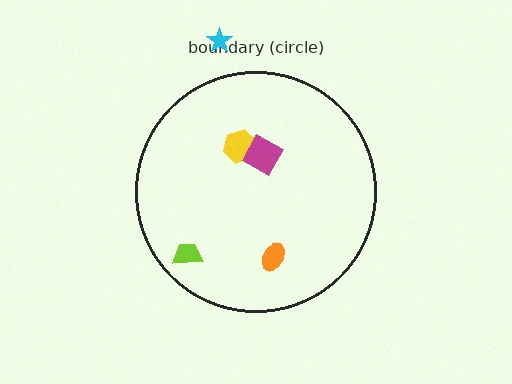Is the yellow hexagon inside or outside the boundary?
Inside.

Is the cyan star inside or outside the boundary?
Outside.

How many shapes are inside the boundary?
4 inside, 1 outside.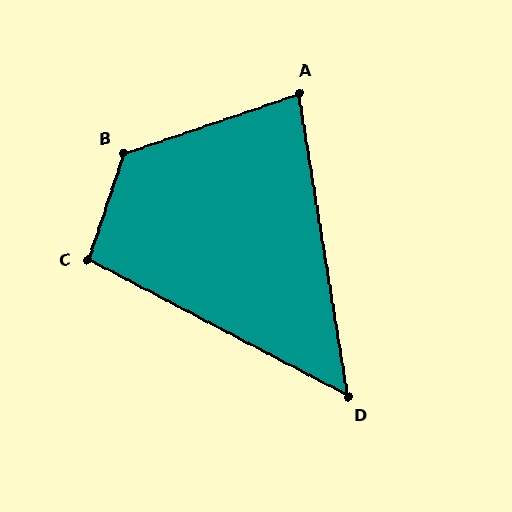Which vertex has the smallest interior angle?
D, at approximately 53 degrees.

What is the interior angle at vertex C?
Approximately 100 degrees (obtuse).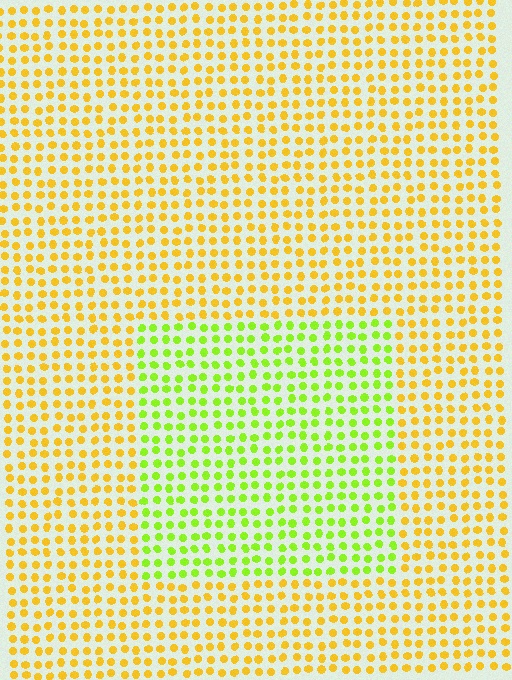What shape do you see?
I see a rectangle.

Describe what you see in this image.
The image is filled with small yellow elements in a uniform arrangement. A rectangle-shaped region is visible where the elements are tinted to a slightly different hue, forming a subtle color boundary.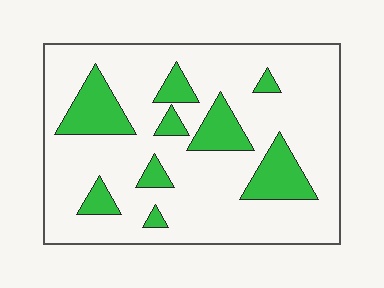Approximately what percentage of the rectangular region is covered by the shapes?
Approximately 20%.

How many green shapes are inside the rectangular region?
9.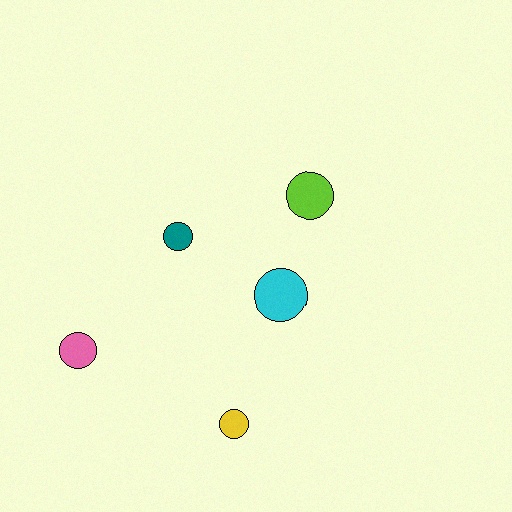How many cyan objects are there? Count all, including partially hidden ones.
There is 1 cyan object.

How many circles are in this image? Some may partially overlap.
There are 5 circles.